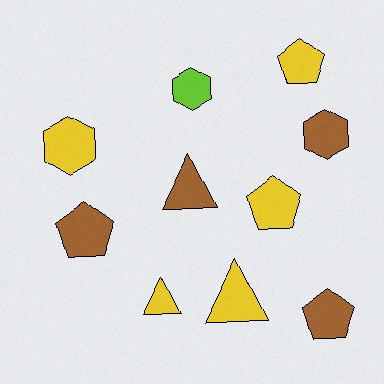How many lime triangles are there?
There are no lime triangles.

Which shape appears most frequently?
Pentagon, with 4 objects.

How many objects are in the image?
There are 10 objects.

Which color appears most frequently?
Yellow, with 5 objects.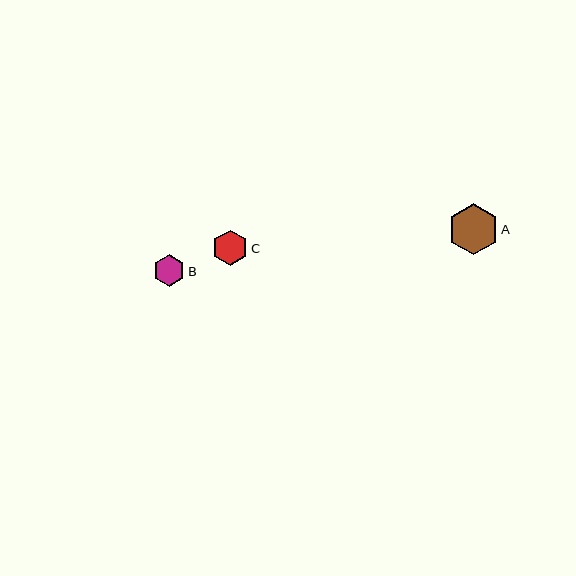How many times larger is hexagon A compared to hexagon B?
Hexagon A is approximately 1.6 times the size of hexagon B.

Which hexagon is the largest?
Hexagon A is the largest with a size of approximately 51 pixels.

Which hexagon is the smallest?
Hexagon B is the smallest with a size of approximately 32 pixels.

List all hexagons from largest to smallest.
From largest to smallest: A, C, B.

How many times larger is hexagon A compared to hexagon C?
Hexagon A is approximately 1.4 times the size of hexagon C.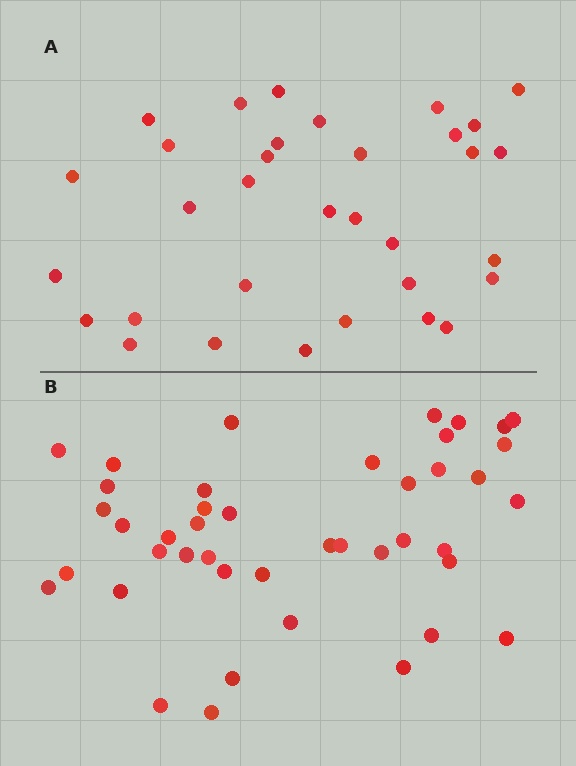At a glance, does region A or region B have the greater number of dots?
Region B (the bottom region) has more dots.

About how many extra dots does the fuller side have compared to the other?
Region B has roughly 10 or so more dots than region A.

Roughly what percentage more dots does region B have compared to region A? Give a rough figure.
About 30% more.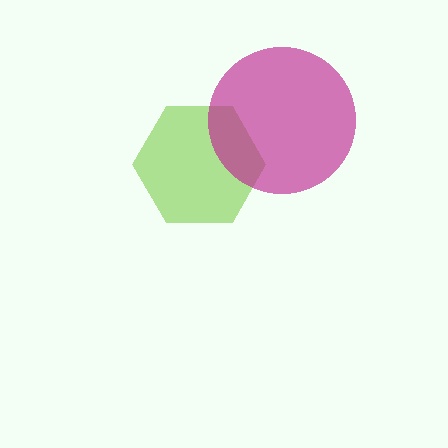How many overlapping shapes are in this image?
There are 2 overlapping shapes in the image.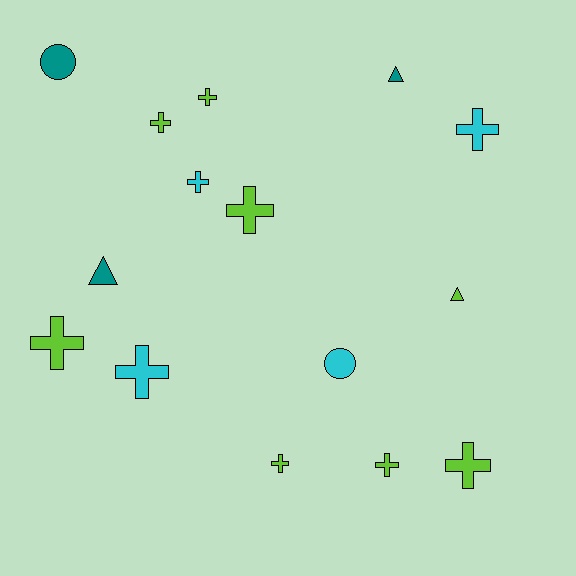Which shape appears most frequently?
Cross, with 10 objects.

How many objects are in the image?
There are 15 objects.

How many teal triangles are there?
There are 2 teal triangles.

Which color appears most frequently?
Lime, with 8 objects.